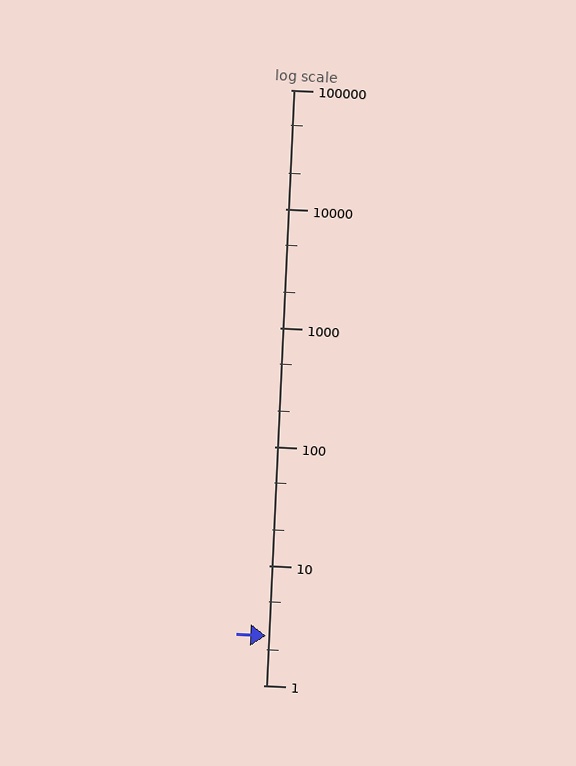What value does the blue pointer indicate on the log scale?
The pointer indicates approximately 2.6.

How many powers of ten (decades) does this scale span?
The scale spans 5 decades, from 1 to 100000.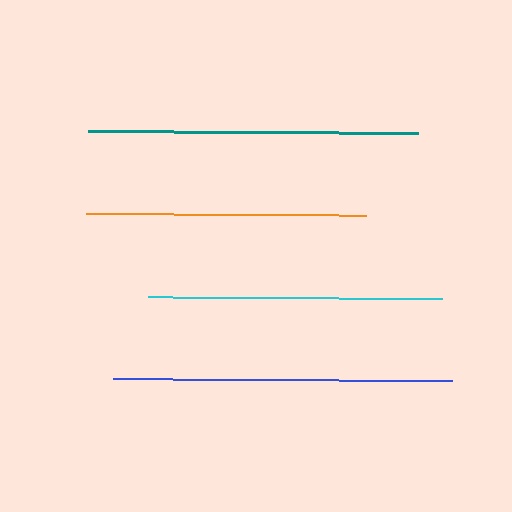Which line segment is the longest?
The blue line is the longest at approximately 339 pixels.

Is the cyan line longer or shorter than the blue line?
The blue line is longer than the cyan line.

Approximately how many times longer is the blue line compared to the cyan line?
The blue line is approximately 1.2 times the length of the cyan line.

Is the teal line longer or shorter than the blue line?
The blue line is longer than the teal line.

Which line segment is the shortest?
The orange line is the shortest at approximately 280 pixels.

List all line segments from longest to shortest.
From longest to shortest: blue, teal, cyan, orange.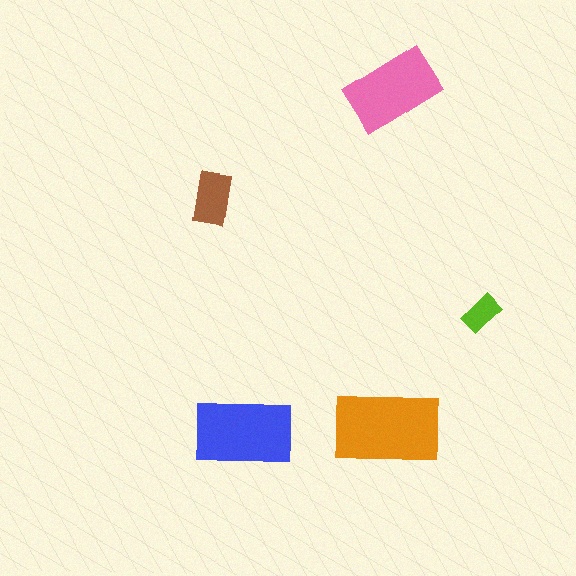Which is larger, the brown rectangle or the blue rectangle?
The blue one.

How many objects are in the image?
There are 5 objects in the image.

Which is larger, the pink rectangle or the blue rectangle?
The blue one.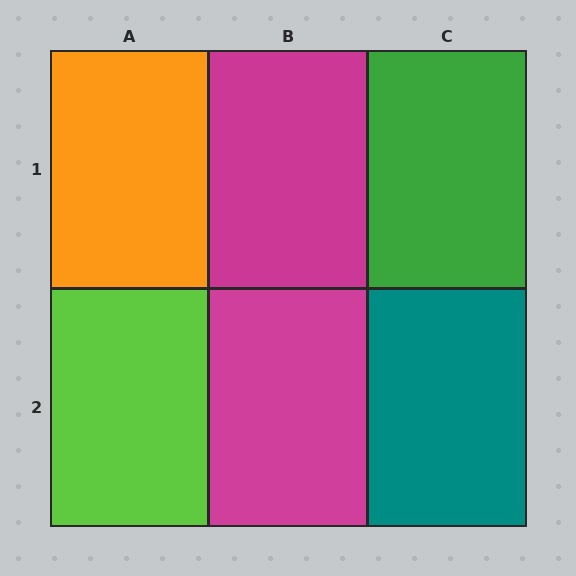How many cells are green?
1 cell is green.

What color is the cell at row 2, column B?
Magenta.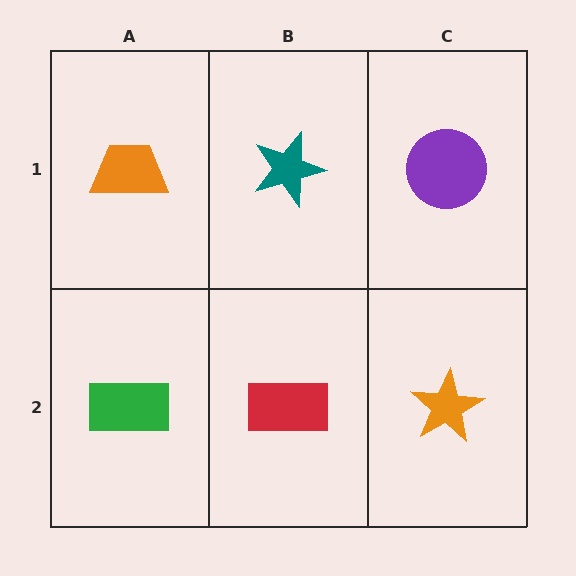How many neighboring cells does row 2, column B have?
3.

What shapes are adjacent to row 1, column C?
An orange star (row 2, column C), a teal star (row 1, column B).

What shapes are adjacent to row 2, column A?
An orange trapezoid (row 1, column A), a red rectangle (row 2, column B).